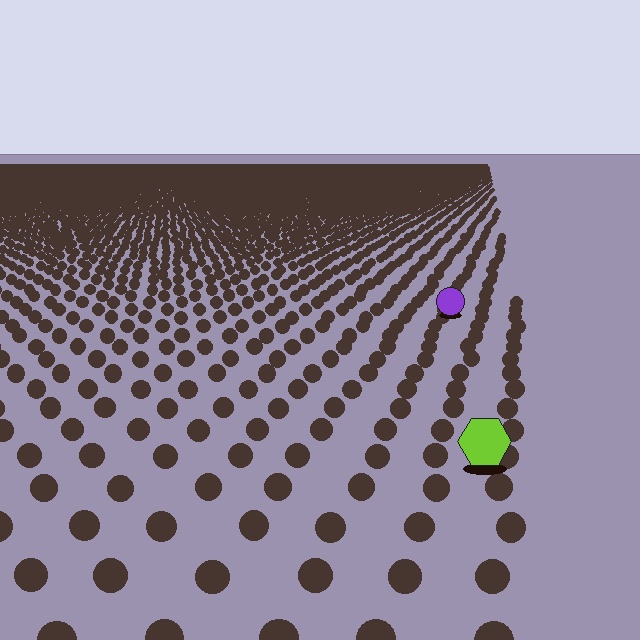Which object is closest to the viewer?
The lime hexagon is closest. The texture marks near it are larger and more spread out.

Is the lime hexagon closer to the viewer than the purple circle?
Yes. The lime hexagon is closer — you can tell from the texture gradient: the ground texture is coarser near it.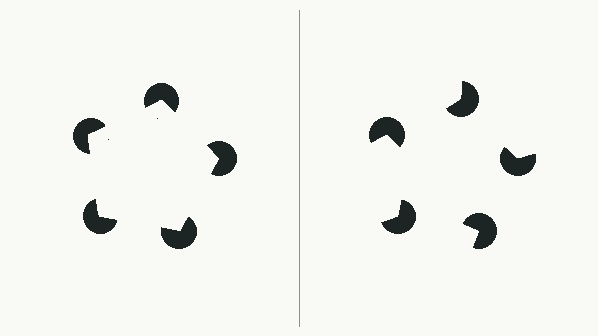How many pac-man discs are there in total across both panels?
10 — 5 on each side.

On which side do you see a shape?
An illusory pentagon appears on the left side. On the right side the wedge cuts are rotated, so no coherent shape forms.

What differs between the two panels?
The pac-man discs are positioned identically on both sides; only the wedge orientations differ. On the left they align to a pentagon; on the right they are misaligned.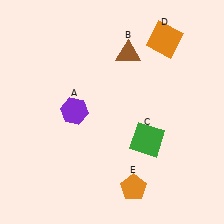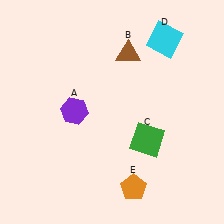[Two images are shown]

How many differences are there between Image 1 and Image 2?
There is 1 difference between the two images.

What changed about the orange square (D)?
In Image 1, D is orange. In Image 2, it changed to cyan.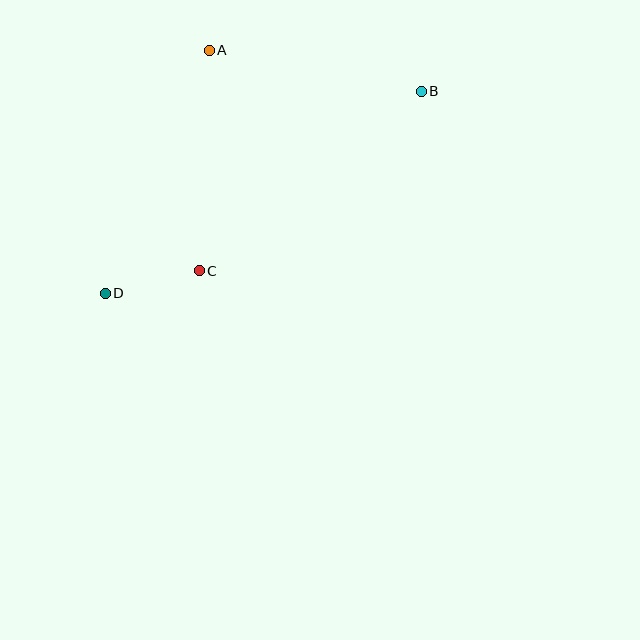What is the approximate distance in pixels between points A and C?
The distance between A and C is approximately 220 pixels.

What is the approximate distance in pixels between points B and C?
The distance between B and C is approximately 285 pixels.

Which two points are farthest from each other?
Points B and D are farthest from each other.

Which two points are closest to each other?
Points C and D are closest to each other.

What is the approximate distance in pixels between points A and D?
The distance between A and D is approximately 264 pixels.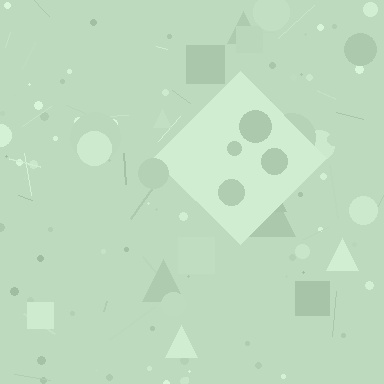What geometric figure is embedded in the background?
A diamond is embedded in the background.